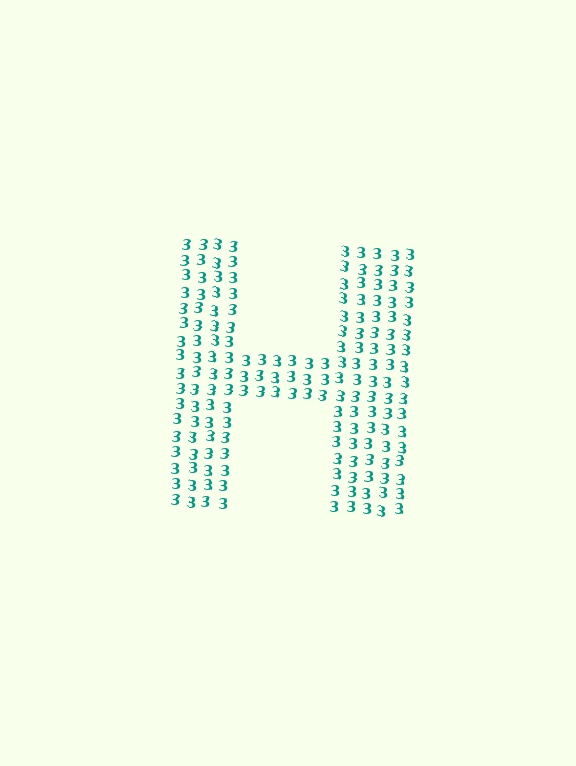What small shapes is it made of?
It is made of small digit 3's.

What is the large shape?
The large shape is the letter H.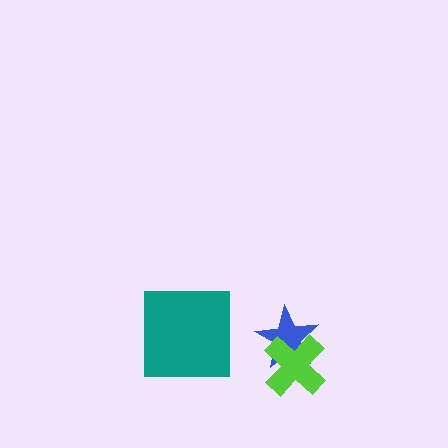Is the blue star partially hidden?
Yes, it is partially covered by another shape.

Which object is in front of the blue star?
The lime cross is in front of the blue star.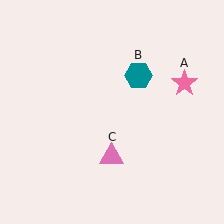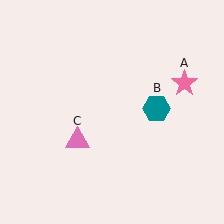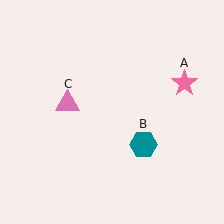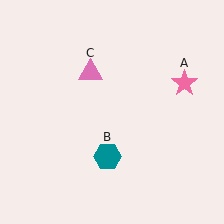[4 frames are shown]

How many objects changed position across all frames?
2 objects changed position: teal hexagon (object B), pink triangle (object C).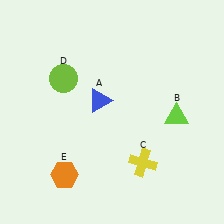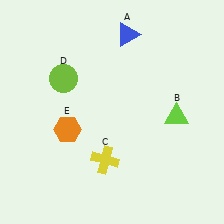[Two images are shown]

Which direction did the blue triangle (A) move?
The blue triangle (A) moved up.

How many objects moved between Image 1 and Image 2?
3 objects moved between the two images.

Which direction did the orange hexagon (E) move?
The orange hexagon (E) moved up.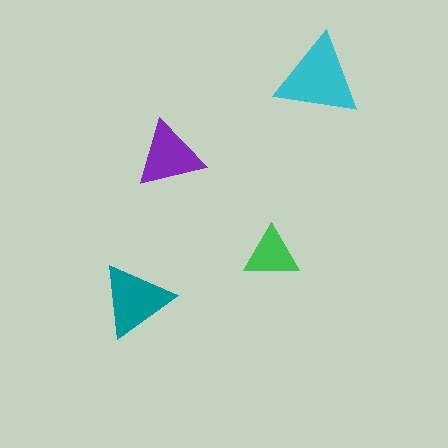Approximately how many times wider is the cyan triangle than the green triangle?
About 1.5 times wider.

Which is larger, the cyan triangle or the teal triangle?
The cyan one.